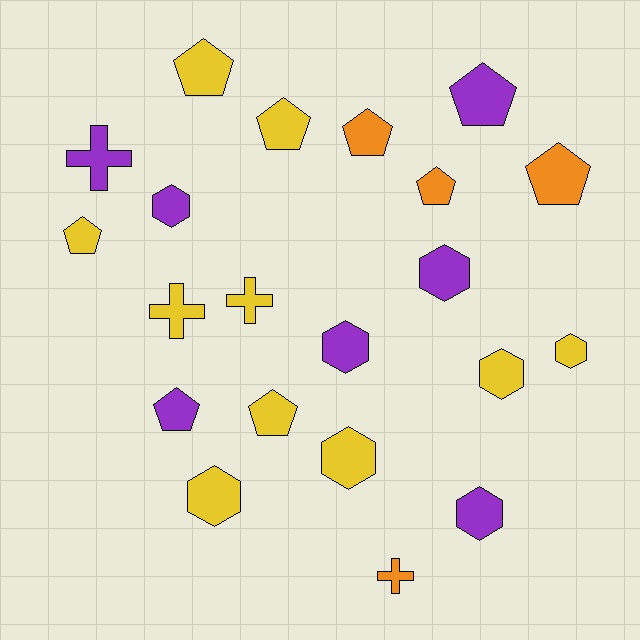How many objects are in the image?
There are 21 objects.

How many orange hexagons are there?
There are no orange hexagons.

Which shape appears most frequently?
Pentagon, with 9 objects.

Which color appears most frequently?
Yellow, with 10 objects.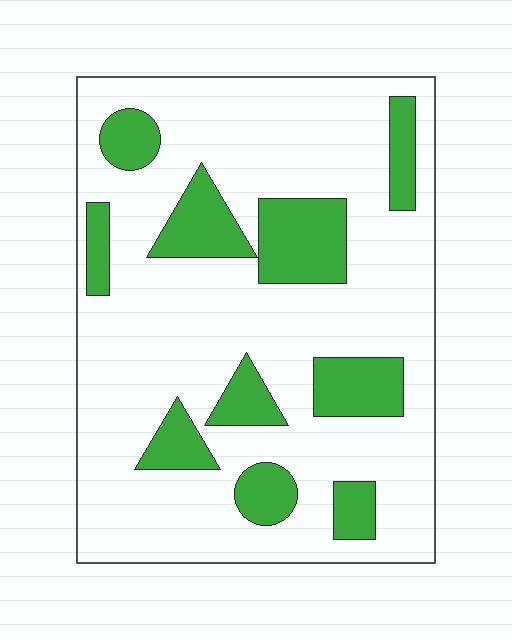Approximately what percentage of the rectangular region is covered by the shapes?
Approximately 20%.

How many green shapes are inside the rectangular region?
10.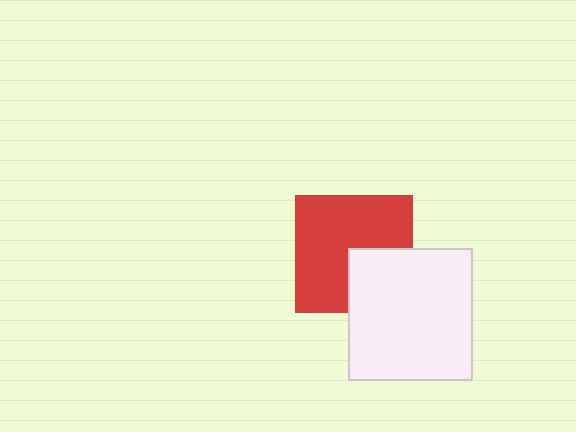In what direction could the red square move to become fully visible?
The red square could move toward the upper-left. That would shift it out from behind the white rectangle entirely.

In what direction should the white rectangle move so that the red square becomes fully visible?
The white rectangle should move toward the lower-right. That is the shortest direction to clear the overlap and leave the red square fully visible.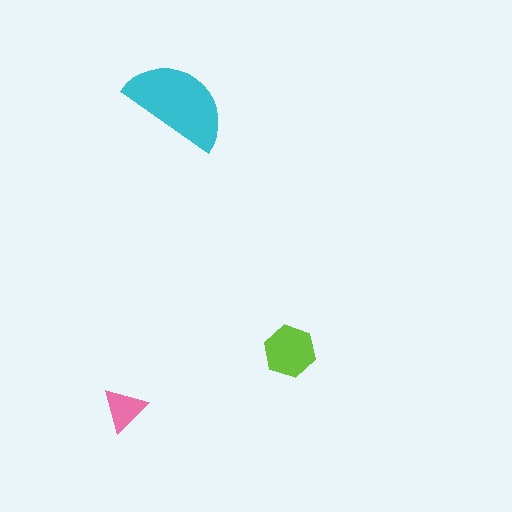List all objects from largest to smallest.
The cyan semicircle, the lime hexagon, the pink triangle.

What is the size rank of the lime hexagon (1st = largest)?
2nd.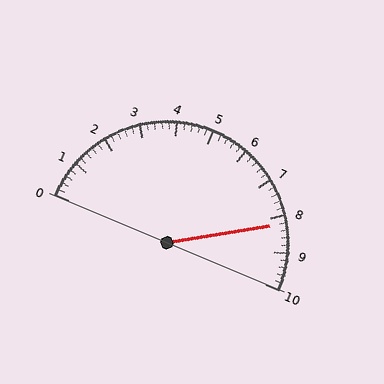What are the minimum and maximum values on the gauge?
The gauge ranges from 0 to 10.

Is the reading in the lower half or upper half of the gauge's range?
The reading is in the upper half of the range (0 to 10).